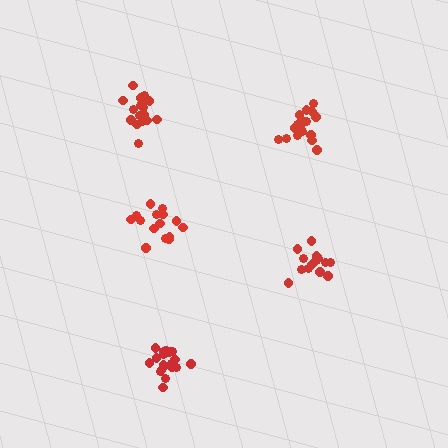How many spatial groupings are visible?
There are 5 spatial groupings.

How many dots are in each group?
Group 1: 19 dots, Group 2: 17 dots, Group 3: 15 dots, Group 4: 19 dots, Group 5: 15 dots (85 total).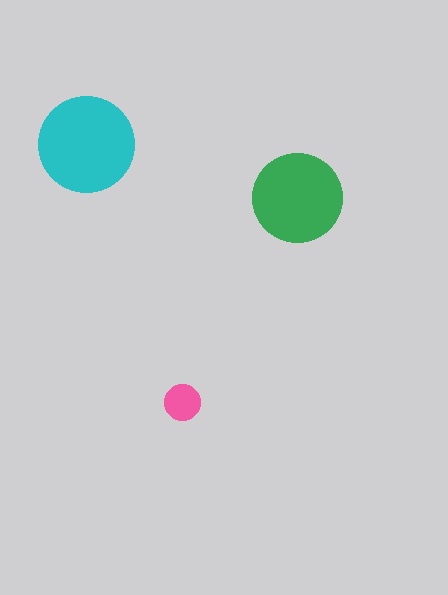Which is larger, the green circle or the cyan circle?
The cyan one.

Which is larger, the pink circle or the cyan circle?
The cyan one.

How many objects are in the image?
There are 3 objects in the image.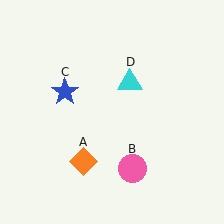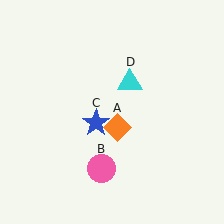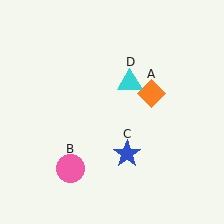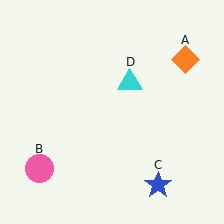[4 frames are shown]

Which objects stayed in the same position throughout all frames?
Cyan triangle (object D) remained stationary.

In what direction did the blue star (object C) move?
The blue star (object C) moved down and to the right.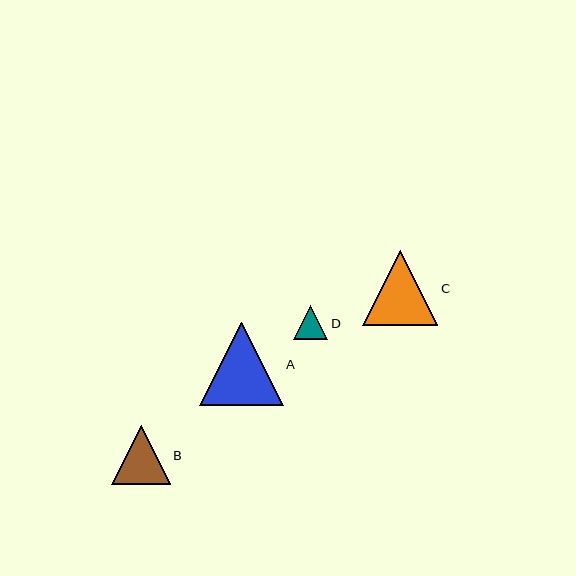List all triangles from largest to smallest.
From largest to smallest: A, C, B, D.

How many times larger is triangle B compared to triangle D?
Triangle B is approximately 1.7 times the size of triangle D.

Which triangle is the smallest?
Triangle D is the smallest with a size of approximately 34 pixels.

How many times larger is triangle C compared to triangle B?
Triangle C is approximately 1.3 times the size of triangle B.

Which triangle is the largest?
Triangle A is the largest with a size of approximately 84 pixels.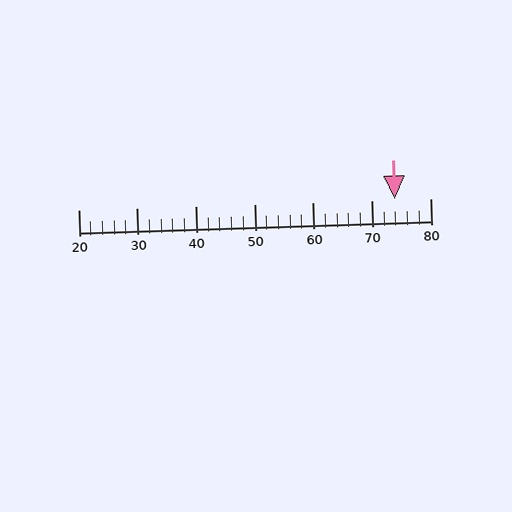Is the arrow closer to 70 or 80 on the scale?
The arrow is closer to 70.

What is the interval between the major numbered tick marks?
The major tick marks are spaced 10 units apart.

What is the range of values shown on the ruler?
The ruler shows values from 20 to 80.